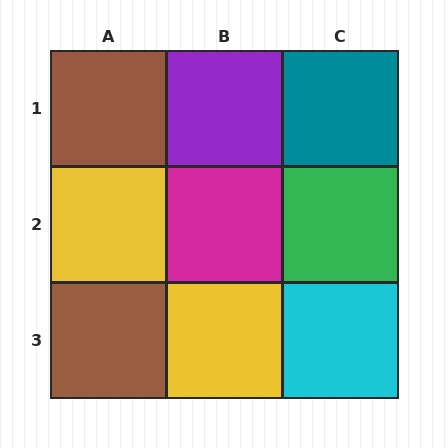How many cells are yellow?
2 cells are yellow.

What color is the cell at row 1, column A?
Brown.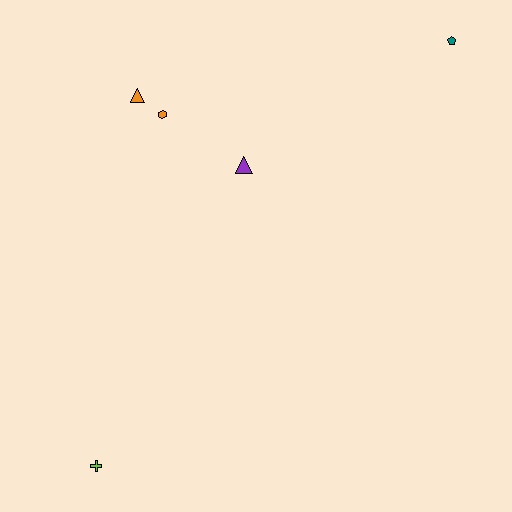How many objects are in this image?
There are 5 objects.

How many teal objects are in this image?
There is 1 teal object.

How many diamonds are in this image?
There are no diamonds.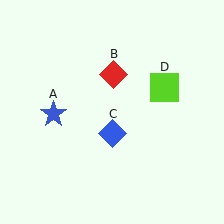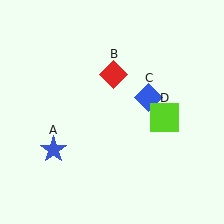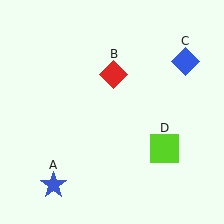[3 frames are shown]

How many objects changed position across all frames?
3 objects changed position: blue star (object A), blue diamond (object C), lime square (object D).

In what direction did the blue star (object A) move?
The blue star (object A) moved down.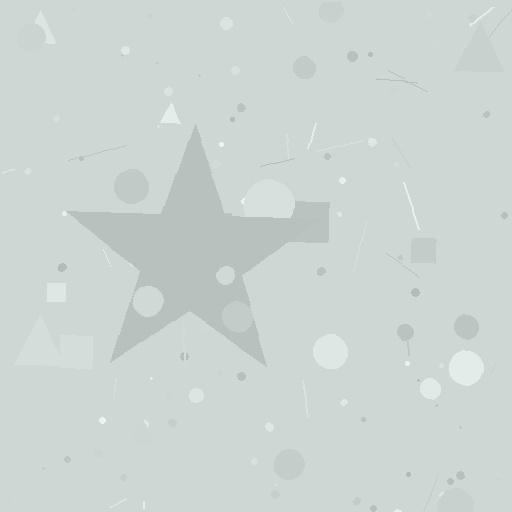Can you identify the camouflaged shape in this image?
The camouflaged shape is a star.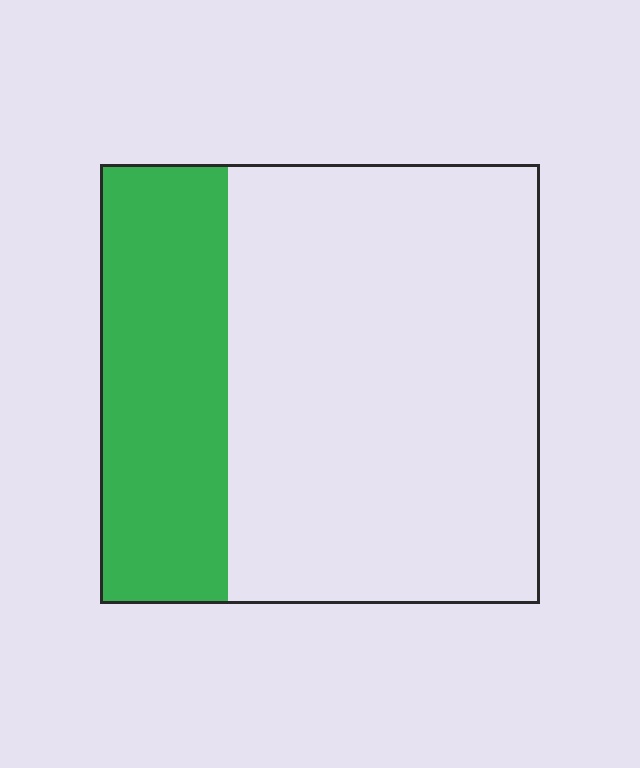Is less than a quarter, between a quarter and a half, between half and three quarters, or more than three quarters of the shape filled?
Between a quarter and a half.